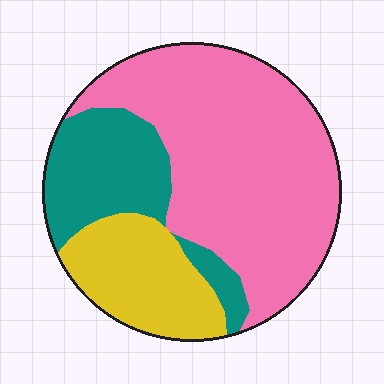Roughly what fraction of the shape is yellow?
Yellow covers about 20% of the shape.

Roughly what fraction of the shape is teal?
Teal covers roughly 20% of the shape.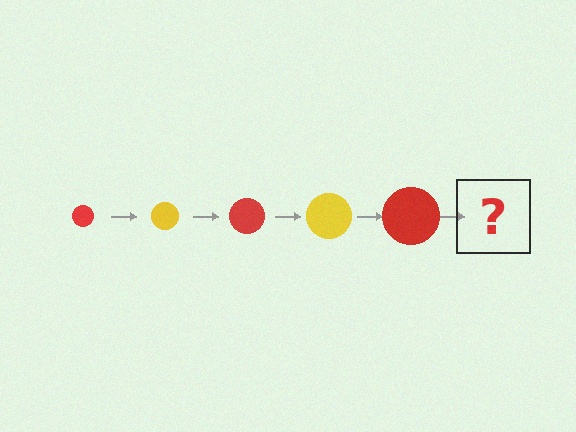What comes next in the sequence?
The next element should be a yellow circle, larger than the previous one.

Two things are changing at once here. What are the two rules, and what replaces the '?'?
The two rules are that the circle grows larger each step and the color cycles through red and yellow. The '?' should be a yellow circle, larger than the previous one.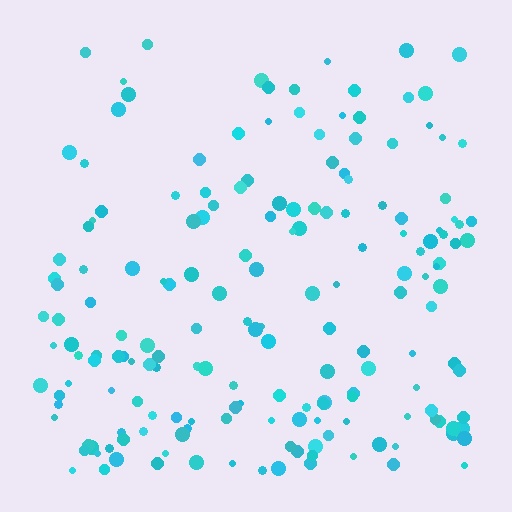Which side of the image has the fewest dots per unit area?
The top.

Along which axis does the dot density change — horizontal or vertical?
Vertical.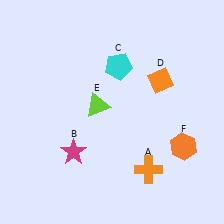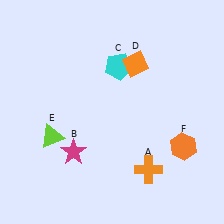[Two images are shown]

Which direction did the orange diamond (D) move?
The orange diamond (D) moved left.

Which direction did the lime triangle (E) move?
The lime triangle (E) moved left.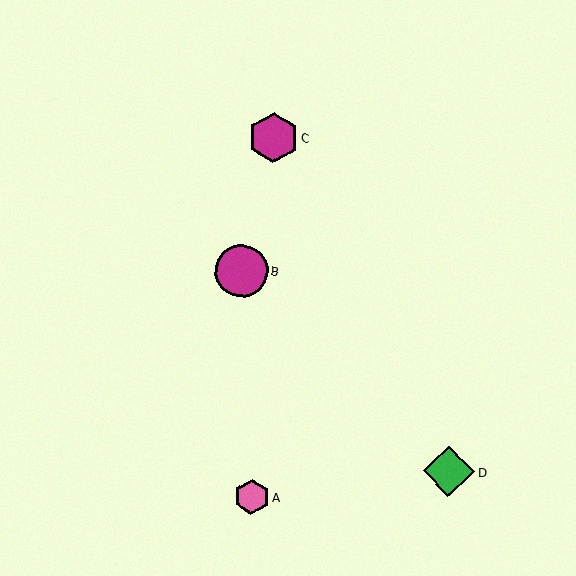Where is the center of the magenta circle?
The center of the magenta circle is at (242, 271).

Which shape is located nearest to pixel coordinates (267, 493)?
The pink hexagon (labeled A) at (252, 497) is nearest to that location.